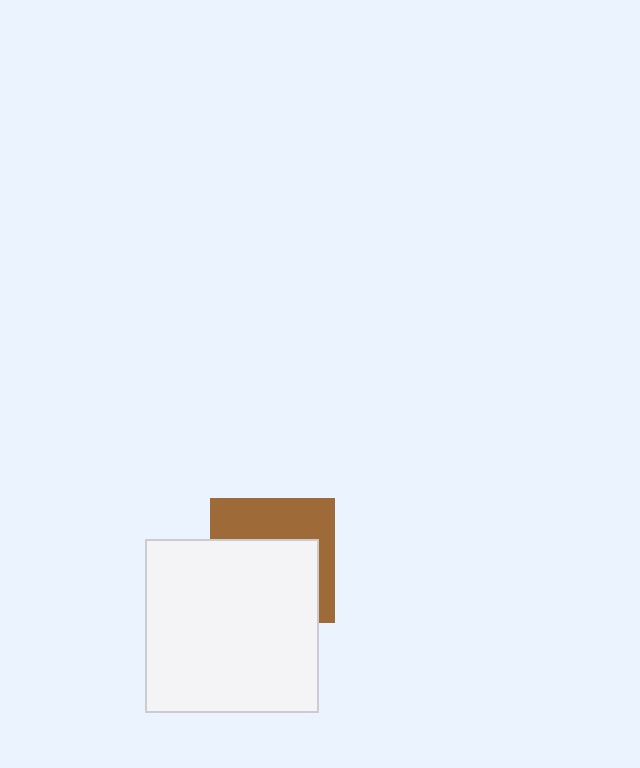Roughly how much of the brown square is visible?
A small part of it is visible (roughly 42%).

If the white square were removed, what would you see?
You would see the complete brown square.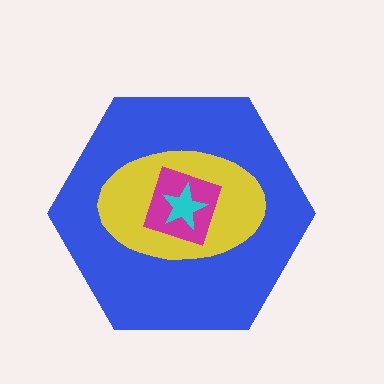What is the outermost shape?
The blue hexagon.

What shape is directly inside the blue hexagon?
The yellow ellipse.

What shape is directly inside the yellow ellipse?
The magenta diamond.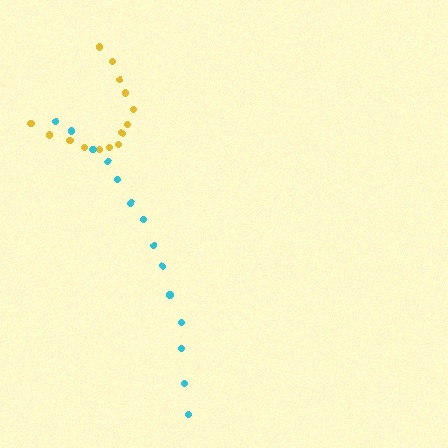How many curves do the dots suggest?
There are 2 distinct paths.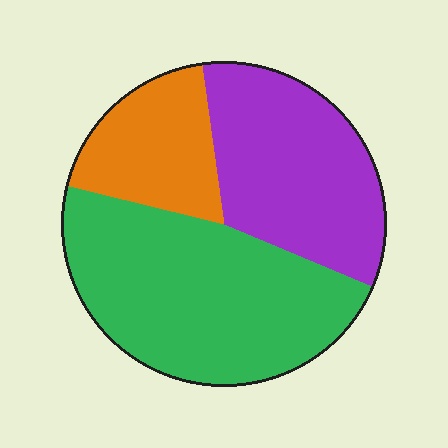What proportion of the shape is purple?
Purple covers around 35% of the shape.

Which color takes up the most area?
Green, at roughly 45%.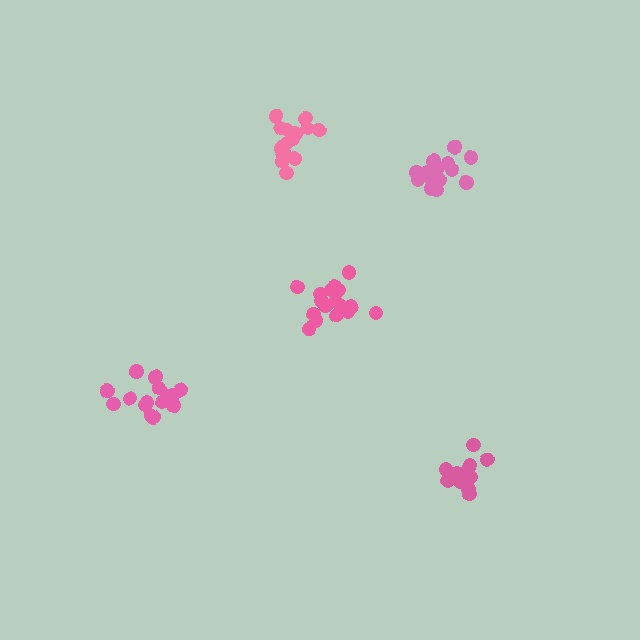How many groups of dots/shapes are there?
There are 5 groups.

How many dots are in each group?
Group 1: 16 dots, Group 2: 13 dots, Group 3: 17 dots, Group 4: 18 dots, Group 5: 17 dots (81 total).